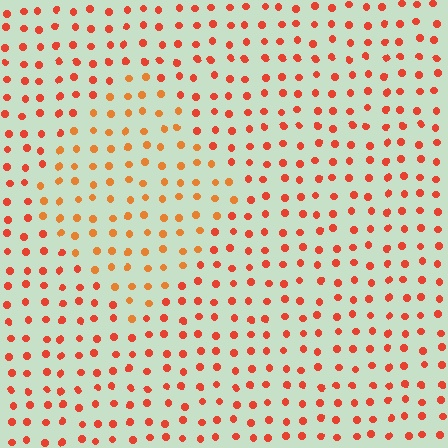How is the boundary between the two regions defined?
The boundary is defined purely by a slight shift in hue (about 21 degrees). Spacing, size, and orientation are identical on both sides.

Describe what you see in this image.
The image is filled with small red elements in a uniform arrangement. A diamond-shaped region is visible where the elements are tinted to a slightly different hue, forming a subtle color boundary.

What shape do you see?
I see a diamond.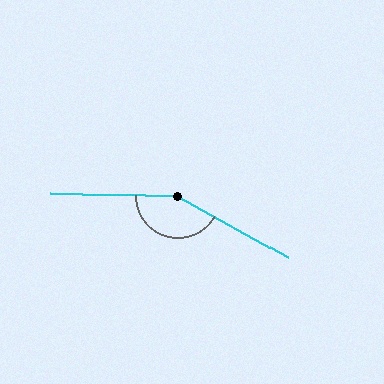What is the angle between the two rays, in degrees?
Approximately 152 degrees.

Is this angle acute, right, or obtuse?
It is obtuse.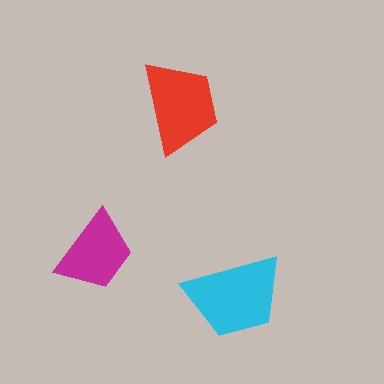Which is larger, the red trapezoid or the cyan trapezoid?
The cyan one.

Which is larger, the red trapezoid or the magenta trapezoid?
The red one.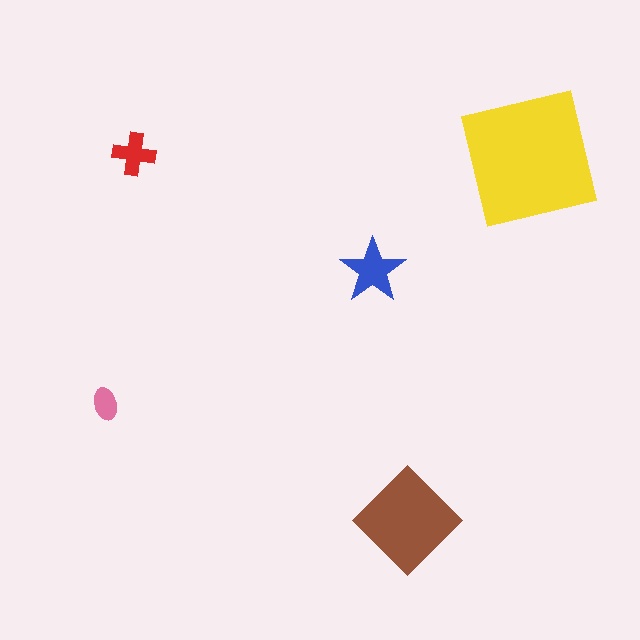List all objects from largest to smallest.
The yellow square, the brown diamond, the blue star, the red cross, the pink ellipse.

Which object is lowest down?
The brown diamond is bottommost.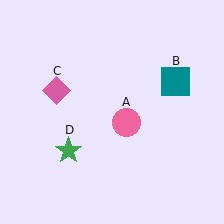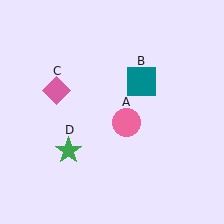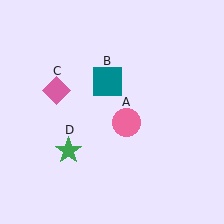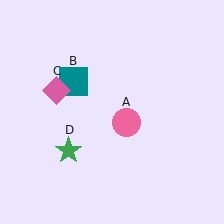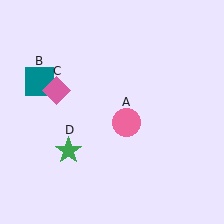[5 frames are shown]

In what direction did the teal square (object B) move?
The teal square (object B) moved left.